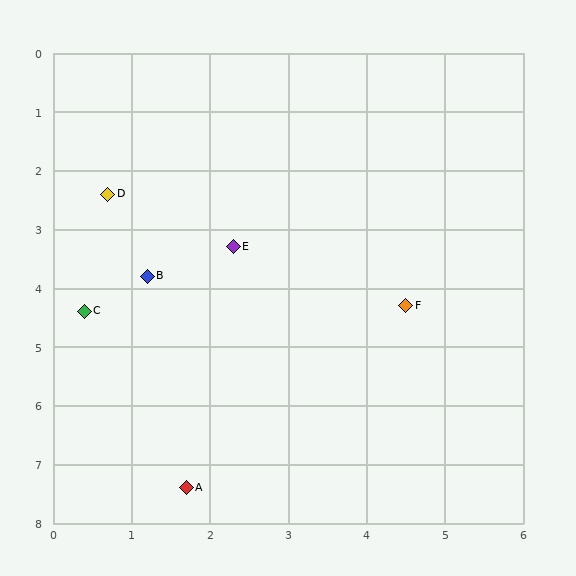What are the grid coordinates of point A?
Point A is at approximately (1.7, 7.4).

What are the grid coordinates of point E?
Point E is at approximately (2.3, 3.3).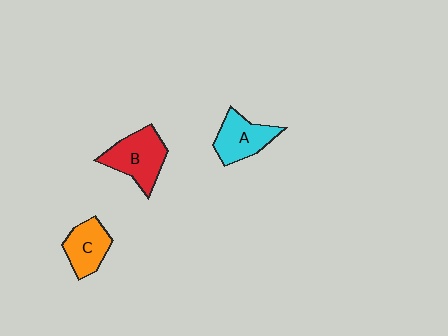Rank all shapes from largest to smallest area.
From largest to smallest: B (red), A (cyan), C (orange).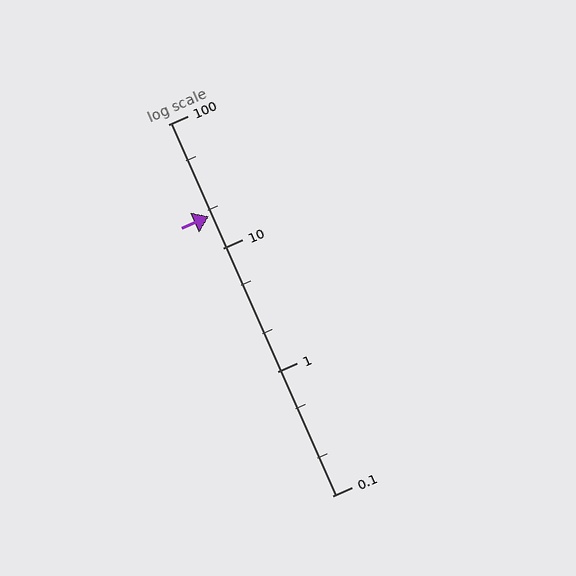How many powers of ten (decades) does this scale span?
The scale spans 3 decades, from 0.1 to 100.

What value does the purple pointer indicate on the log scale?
The pointer indicates approximately 18.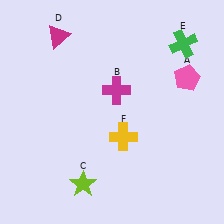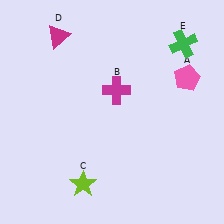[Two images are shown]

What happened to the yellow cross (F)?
The yellow cross (F) was removed in Image 2. It was in the bottom-right area of Image 1.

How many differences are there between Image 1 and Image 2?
There is 1 difference between the two images.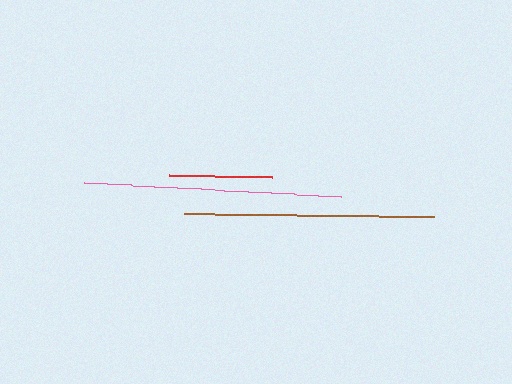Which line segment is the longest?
The pink line is the longest at approximately 257 pixels.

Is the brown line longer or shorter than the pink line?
The pink line is longer than the brown line.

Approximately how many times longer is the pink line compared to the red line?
The pink line is approximately 2.5 times the length of the red line.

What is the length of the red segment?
The red segment is approximately 103 pixels long.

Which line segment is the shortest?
The red line is the shortest at approximately 103 pixels.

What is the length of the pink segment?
The pink segment is approximately 257 pixels long.